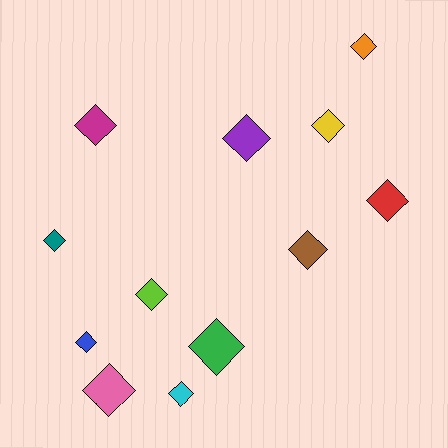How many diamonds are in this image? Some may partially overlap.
There are 12 diamonds.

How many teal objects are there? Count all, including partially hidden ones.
There is 1 teal object.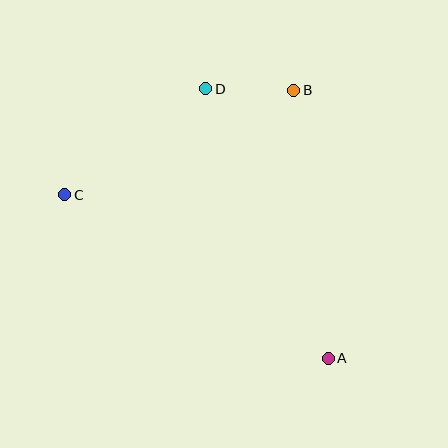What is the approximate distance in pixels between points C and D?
The distance between C and D is approximately 177 pixels.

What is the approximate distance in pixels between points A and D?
The distance between A and D is approximately 296 pixels.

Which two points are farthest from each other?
Points A and C are farthest from each other.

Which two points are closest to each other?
Points B and D are closest to each other.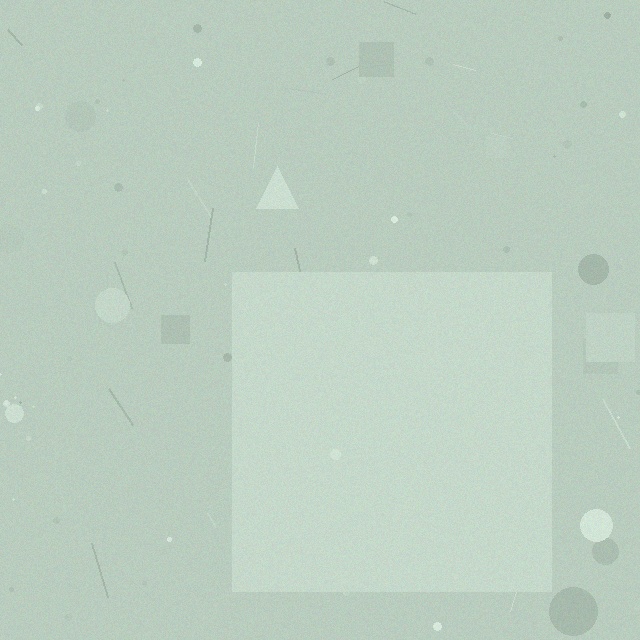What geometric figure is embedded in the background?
A square is embedded in the background.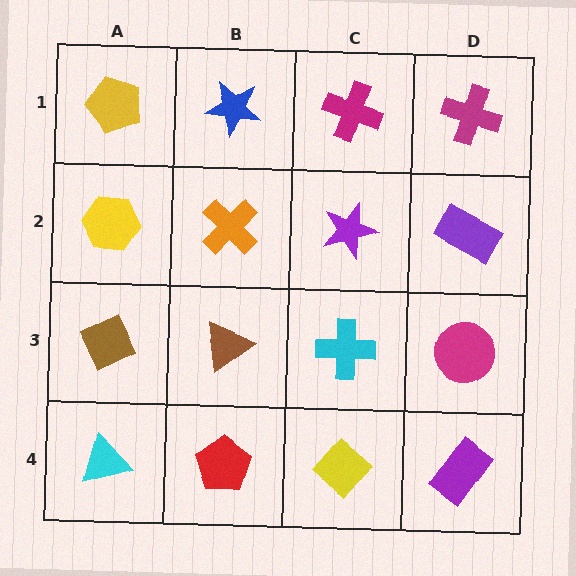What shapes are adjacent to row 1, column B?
An orange cross (row 2, column B), a yellow pentagon (row 1, column A), a magenta cross (row 1, column C).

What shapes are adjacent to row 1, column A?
A yellow hexagon (row 2, column A), a blue star (row 1, column B).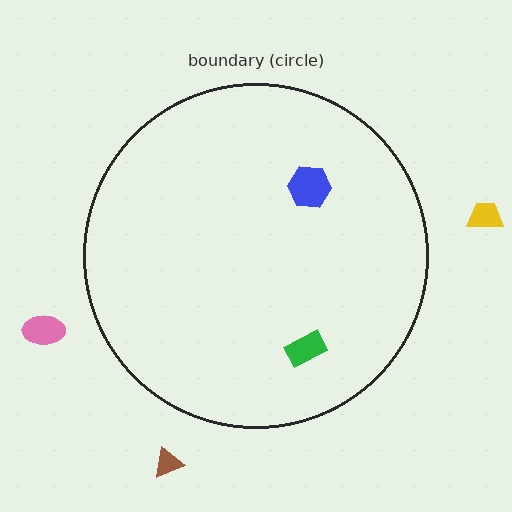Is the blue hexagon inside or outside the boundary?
Inside.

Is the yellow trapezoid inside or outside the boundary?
Outside.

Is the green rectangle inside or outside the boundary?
Inside.